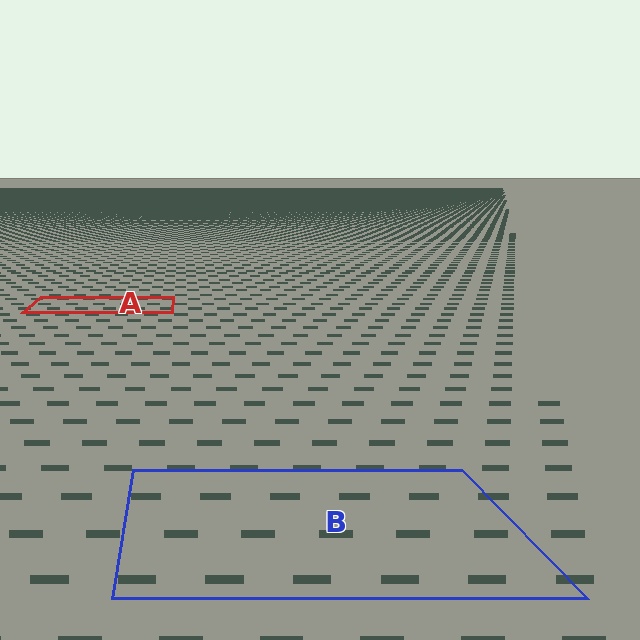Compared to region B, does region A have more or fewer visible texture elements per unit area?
Region A has more texture elements per unit area — they are packed more densely because it is farther away.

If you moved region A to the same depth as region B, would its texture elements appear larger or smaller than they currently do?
They would appear larger. At a closer depth, the same texture elements are projected at a bigger on-screen size.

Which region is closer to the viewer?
Region B is closer. The texture elements there are larger and more spread out.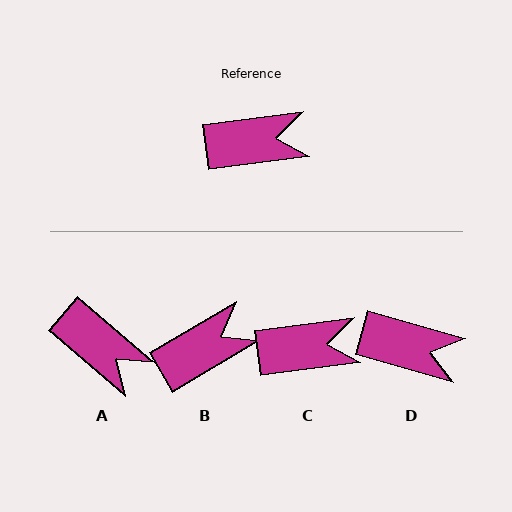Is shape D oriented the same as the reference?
No, it is off by about 23 degrees.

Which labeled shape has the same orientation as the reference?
C.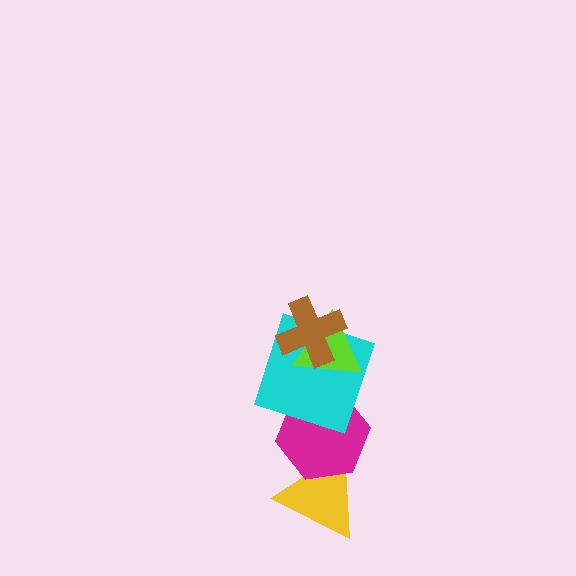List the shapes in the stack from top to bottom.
From top to bottom: the brown cross, the lime triangle, the cyan square, the magenta hexagon, the yellow triangle.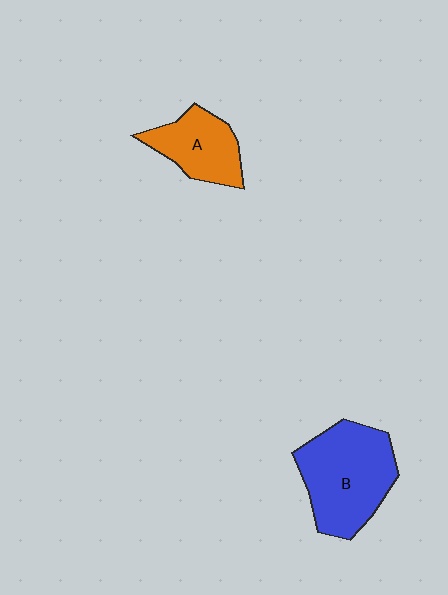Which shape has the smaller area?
Shape A (orange).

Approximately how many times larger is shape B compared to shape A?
Approximately 1.7 times.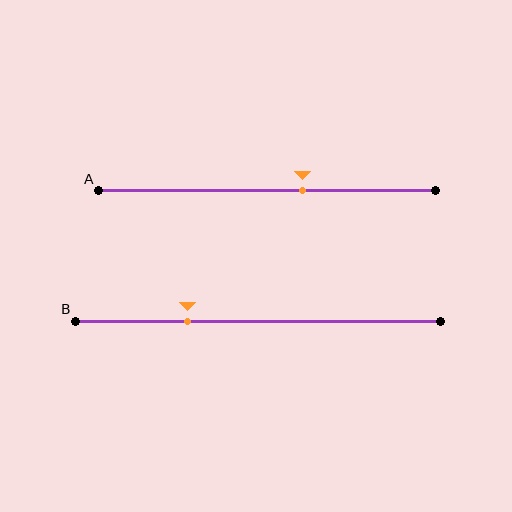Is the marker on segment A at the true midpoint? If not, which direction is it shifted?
No, the marker on segment A is shifted to the right by about 11% of the segment length.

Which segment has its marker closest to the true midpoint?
Segment A has its marker closest to the true midpoint.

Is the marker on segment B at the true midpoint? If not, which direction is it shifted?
No, the marker on segment B is shifted to the left by about 19% of the segment length.